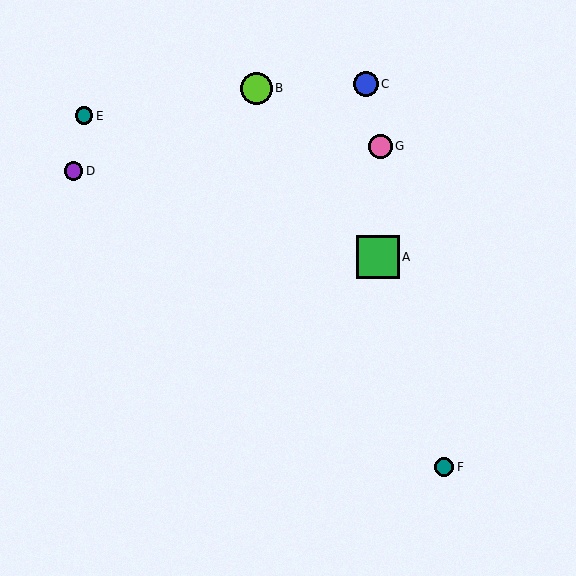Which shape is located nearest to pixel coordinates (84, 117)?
The teal circle (labeled E) at (84, 116) is nearest to that location.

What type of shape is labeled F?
Shape F is a teal circle.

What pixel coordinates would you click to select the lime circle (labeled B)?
Click at (256, 88) to select the lime circle B.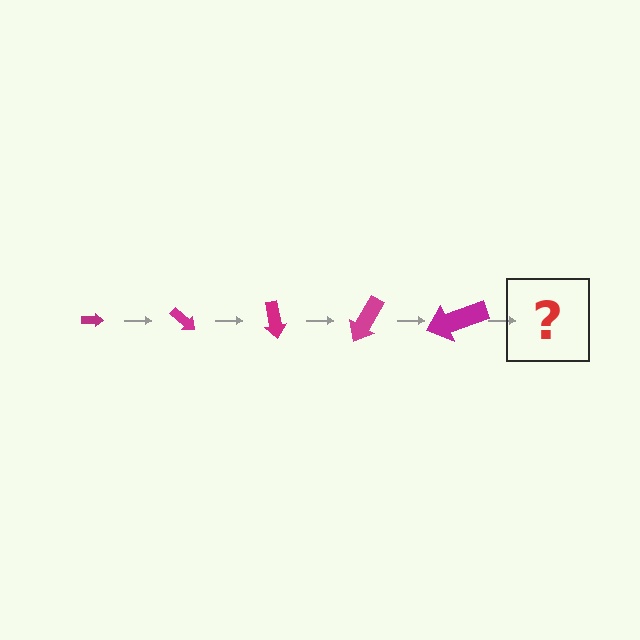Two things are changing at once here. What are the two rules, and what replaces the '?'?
The two rules are that the arrow grows larger each step and it rotates 40 degrees each step. The '?' should be an arrow, larger than the previous one and rotated 200 degrees from the start.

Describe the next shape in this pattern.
It should be an arrow, larger than the previous one and rotated 200 degrees from the start.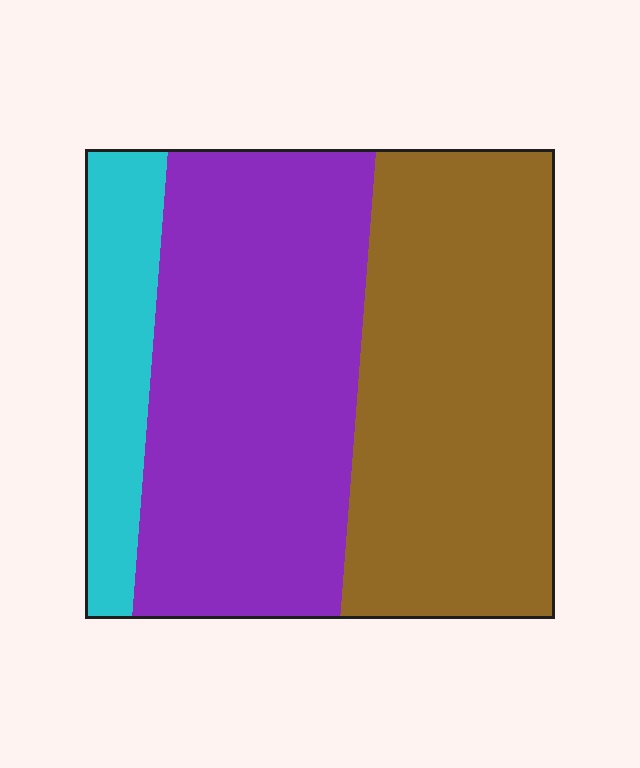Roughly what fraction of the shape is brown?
Brown covers 42% of the shape.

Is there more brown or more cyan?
Brown.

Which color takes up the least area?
Cyan, at roughly 15%.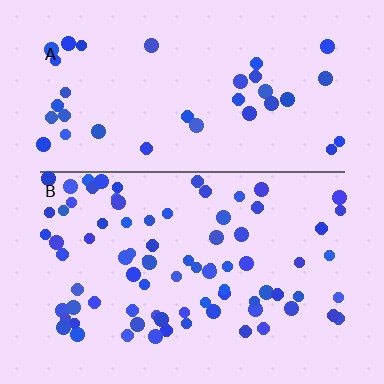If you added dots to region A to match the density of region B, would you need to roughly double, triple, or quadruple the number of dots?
Approximately double.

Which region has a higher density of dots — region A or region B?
B (the bottom).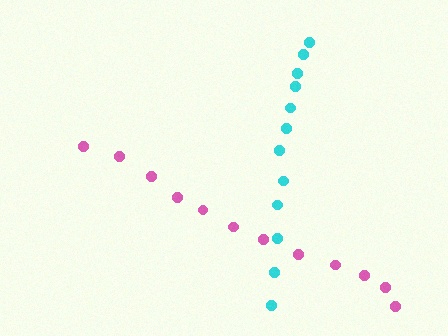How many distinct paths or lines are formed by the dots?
There are 2 distinct paths.